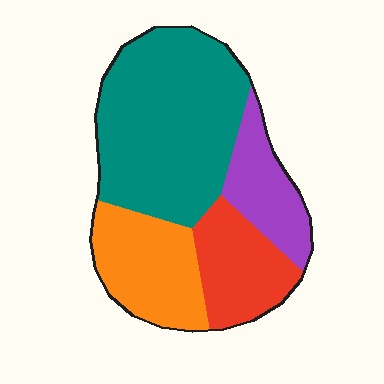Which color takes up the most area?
Teal, at roughly 45%.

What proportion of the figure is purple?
Purple takes up about one sixth (1/6) of the figure.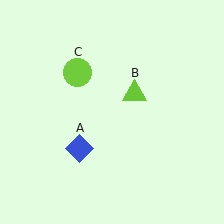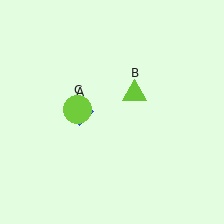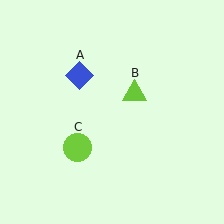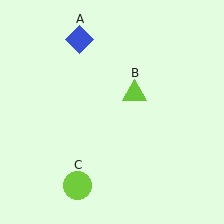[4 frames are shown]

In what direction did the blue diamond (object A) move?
The blue diamond (object A) moved up.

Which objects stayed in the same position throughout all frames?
Lime triangle (object B) remained stationary.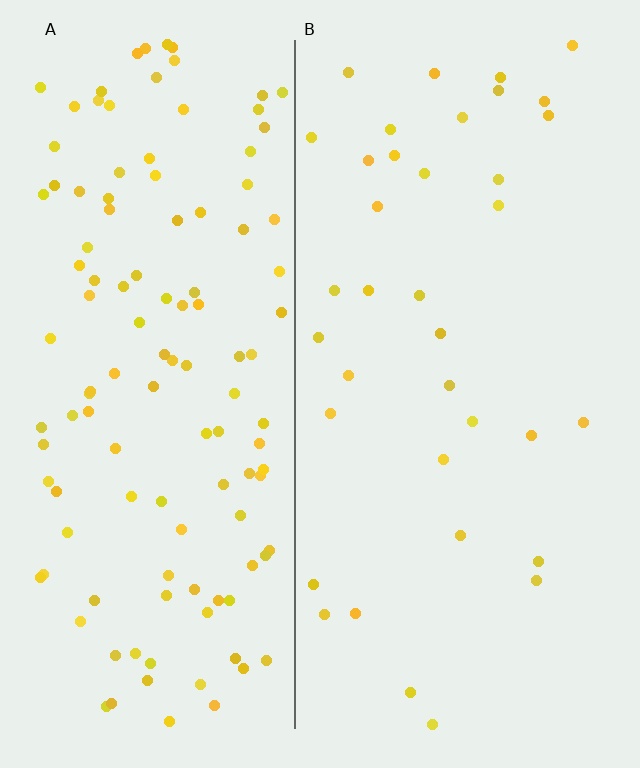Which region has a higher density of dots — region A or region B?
A (the left).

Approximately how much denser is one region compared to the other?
Approximately 3.4× — region A over region B.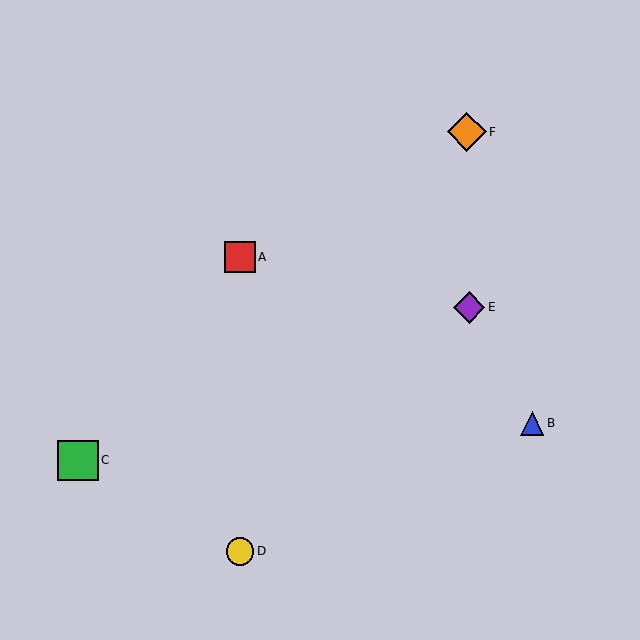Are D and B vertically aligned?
No, D is at x≈240 and B is at x≈532.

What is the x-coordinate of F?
Object F is at x≈467.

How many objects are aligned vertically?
2 objects (A, D) are aligned vertically.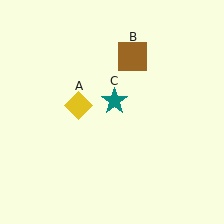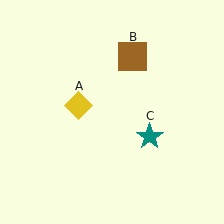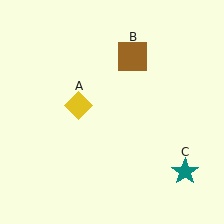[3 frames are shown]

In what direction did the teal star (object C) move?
The teal star (object C) moved down and to the right.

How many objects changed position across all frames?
1 object changed position: teal star (object C).